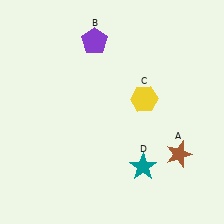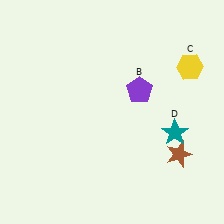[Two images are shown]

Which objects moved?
The objects that moved are: the purple pentagon (B), the yellow hexagon (C), the teal star (D).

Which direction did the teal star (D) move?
The teal star (D) moved up.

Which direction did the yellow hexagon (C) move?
The yellow hexagon (C) moved right.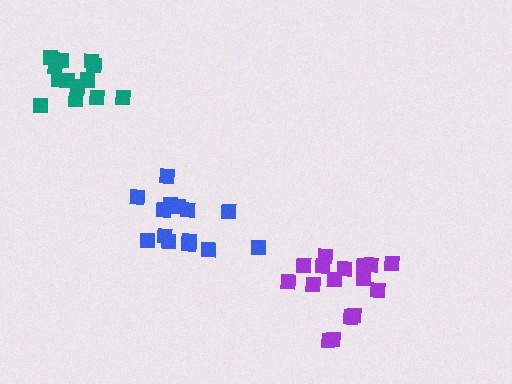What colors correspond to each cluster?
The clusters are colored: teal, purple, blue.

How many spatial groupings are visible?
There are 3 spatial groupings.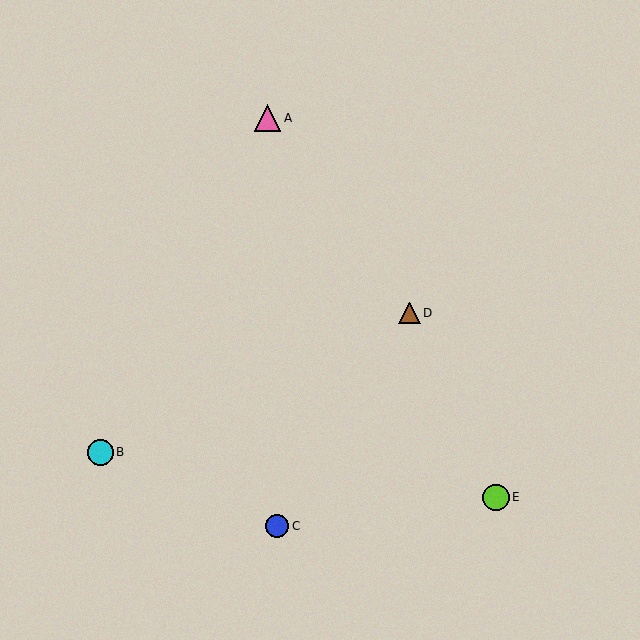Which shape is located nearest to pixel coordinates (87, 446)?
The cyan circle (labeled B) at (100, 452) is nearest to that location.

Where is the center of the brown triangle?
The center of the brown triangle is at (409, 313).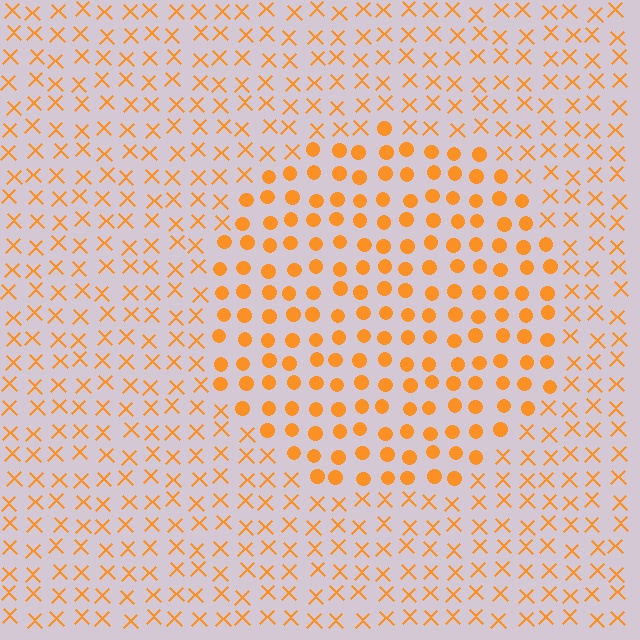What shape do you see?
I see a circle.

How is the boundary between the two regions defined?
The boundary is defined by a change in element shape: circles inside vs. X marks outside. All elements share the same color and spacing.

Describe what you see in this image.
The image is filled with small orange elements arranged in a uniform grid. A circle-shaped region contains circles, while the surrounding area contains X marks. The boundary is defined purely by the change in element shape.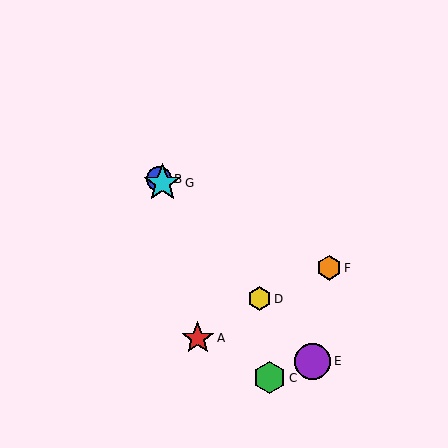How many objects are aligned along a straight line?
4 objects (B, D, E, G) are aligned along a straight line.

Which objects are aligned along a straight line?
Objects B, D, E, G are aligned along a straight line.